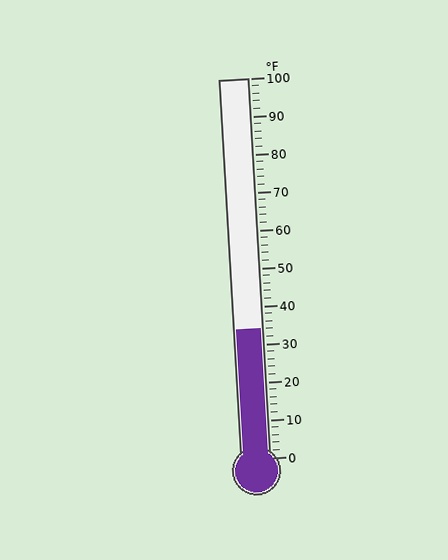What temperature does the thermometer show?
The thermometer shows approximately 34°F.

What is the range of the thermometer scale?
The thermometer scale ranges from 0°F to 100°F.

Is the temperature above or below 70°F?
The temperature is below 70°F.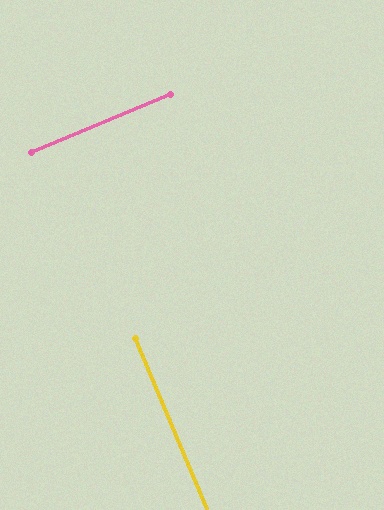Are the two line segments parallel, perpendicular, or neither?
Perpendicular — they meet at approximately 90°.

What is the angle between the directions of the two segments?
Approximately 90 degrees.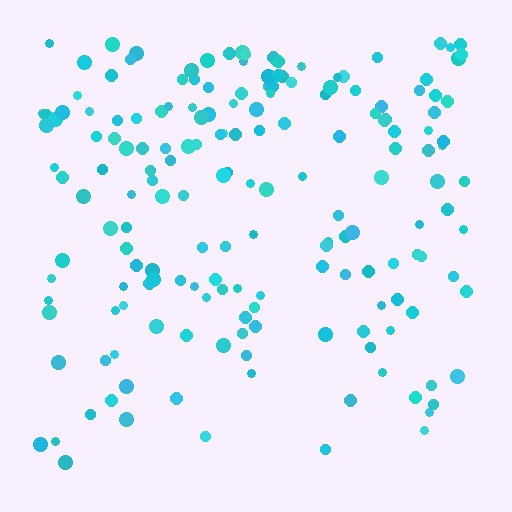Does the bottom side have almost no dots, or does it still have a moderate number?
Still a moderate number, just noticeably fewer than the top.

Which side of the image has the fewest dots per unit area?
The bottom.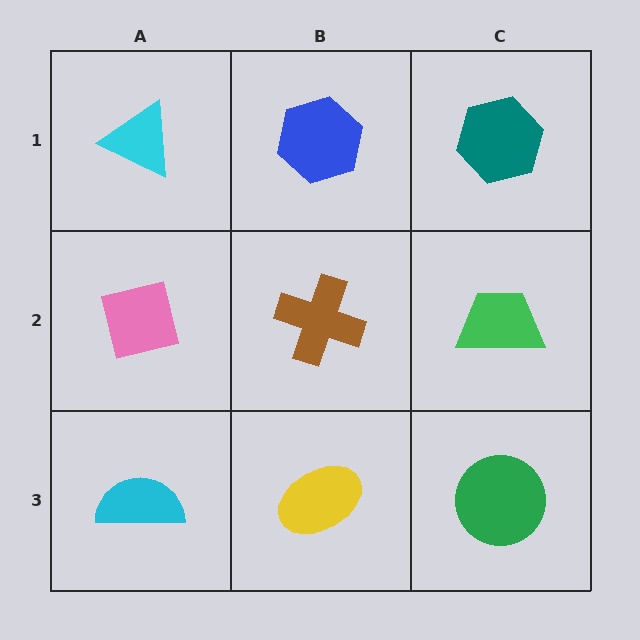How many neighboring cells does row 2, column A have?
3.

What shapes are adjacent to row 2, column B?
A blue hexagon (row 1, column B), a yellow ellipse (row 3, column B), a pink square (row 2, column A), a green trapezoid (row 2, column C).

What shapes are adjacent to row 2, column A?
A cyan triangle (row 1, column A), a cyan semicircle (row 3, column A), a brown cross (row 2, column B).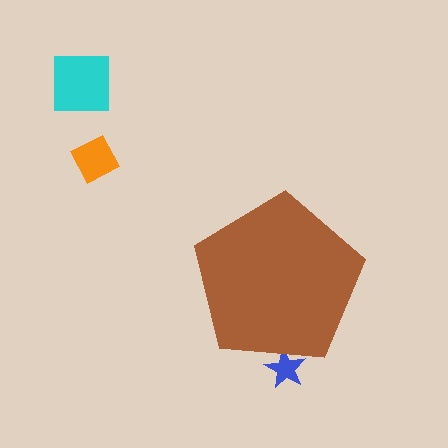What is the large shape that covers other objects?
A brown pentagon.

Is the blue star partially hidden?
Yes, the blue star is partially hidden behind the brown pentagon.